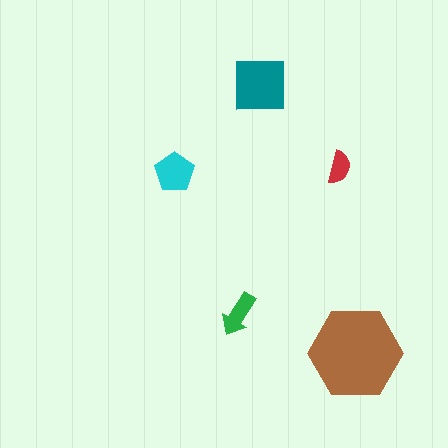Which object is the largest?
The brown hexagon.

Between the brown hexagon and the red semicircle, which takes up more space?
The brown hexagon.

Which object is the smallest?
The red semicircle.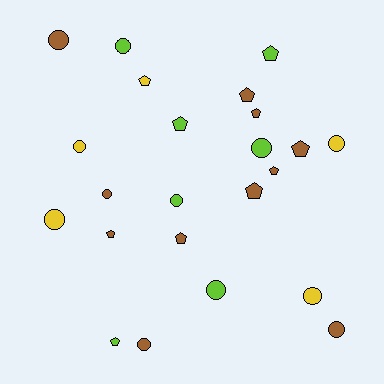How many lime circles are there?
There are 4 lime circles.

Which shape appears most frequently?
Circle, with 12 objects.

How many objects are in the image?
There are 23 objects.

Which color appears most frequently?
Brown, with 11 objects.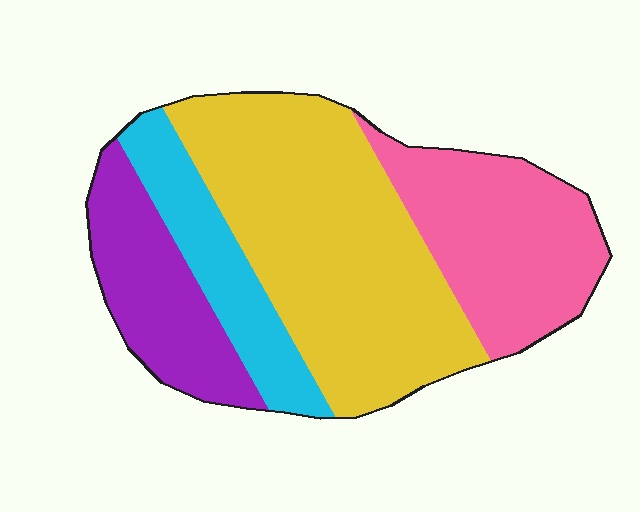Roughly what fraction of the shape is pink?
Pink takes up about one quarter (1/4) of the shape.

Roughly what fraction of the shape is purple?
Purple covers about 15% of the shape.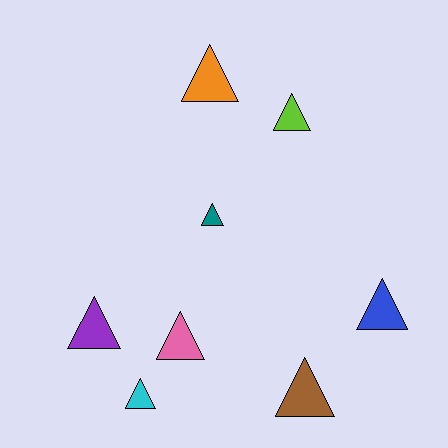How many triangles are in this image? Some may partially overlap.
There are 8 triangles.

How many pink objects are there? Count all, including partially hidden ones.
There is 1 pink object.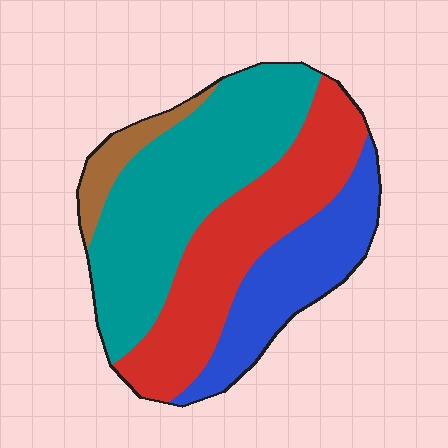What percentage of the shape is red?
Red takes up about one third (1/3) of the shape.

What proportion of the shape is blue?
Blue covers 22% of the shape.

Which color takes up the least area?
Brown, at roughly 5%.